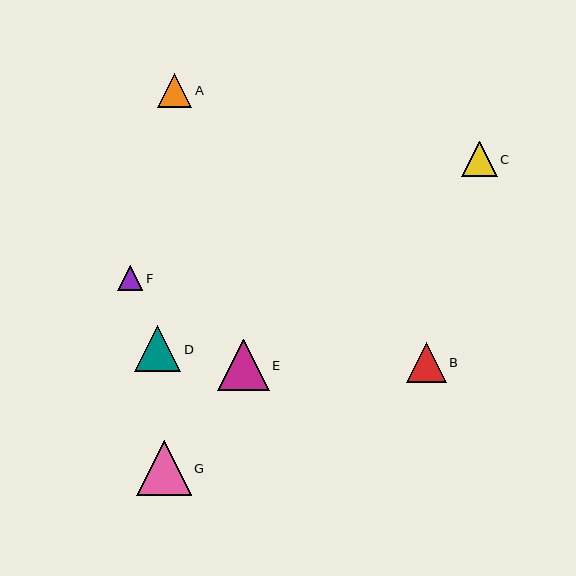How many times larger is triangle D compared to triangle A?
Triangle D is approximately 1.4 times the size of triangle A.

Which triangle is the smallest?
Triangle F is the smallest with a size of approximately 25 pixels.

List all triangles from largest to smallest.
From largest to smallest: G, E, D, B, C, A, F.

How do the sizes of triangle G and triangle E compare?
Triangle G and triangle E are approximately the same size.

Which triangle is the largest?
Triangle G is the largest with a size of approximately 54 pixels.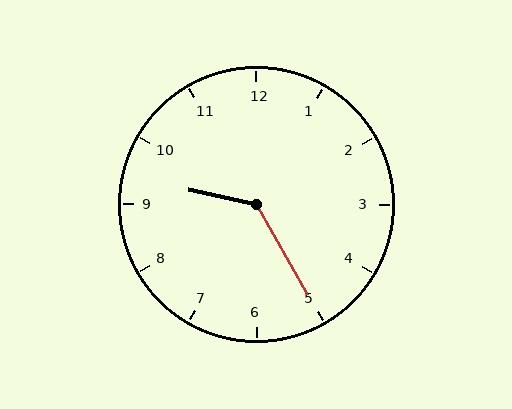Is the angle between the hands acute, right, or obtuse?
It is obtuse.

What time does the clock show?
9:25.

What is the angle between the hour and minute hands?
Approximately 132 degrees.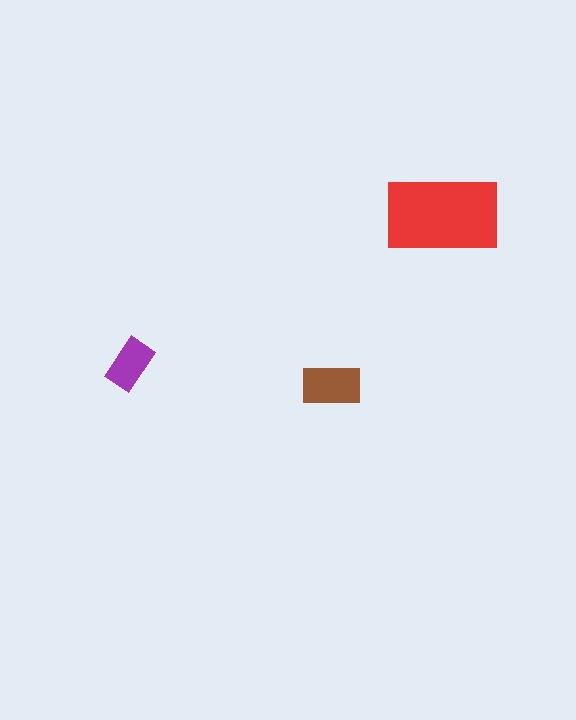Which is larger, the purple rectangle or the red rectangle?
The red one.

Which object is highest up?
The red rectangle is topmost.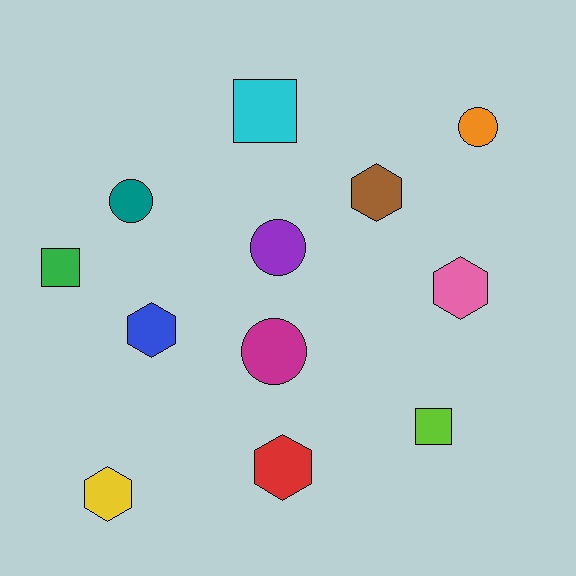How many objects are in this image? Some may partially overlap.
There are 12 objects.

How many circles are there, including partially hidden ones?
There are 4 circles.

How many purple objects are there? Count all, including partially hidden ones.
There is 1 purple object.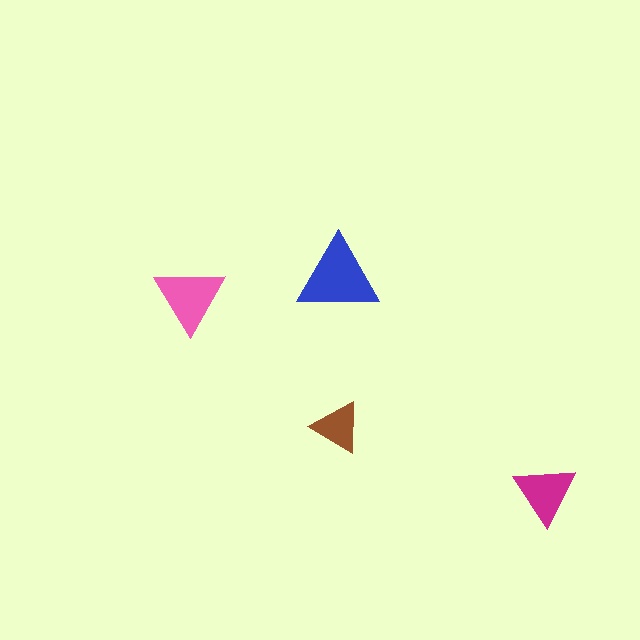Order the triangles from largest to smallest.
the blue one, the pink one, the magenta one, the brown one.